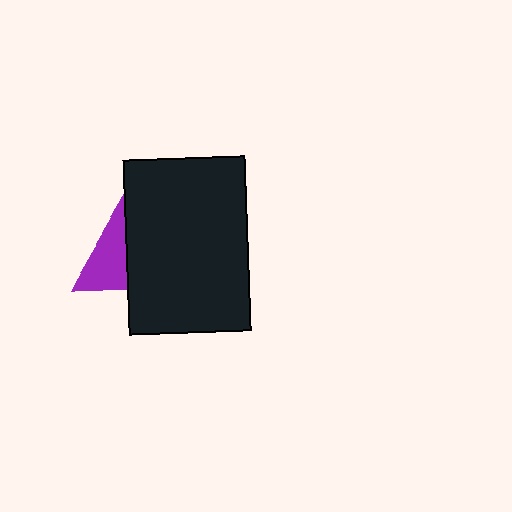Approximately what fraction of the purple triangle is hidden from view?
Roughly 59% of the purple triangle is hidden behind the black rectangle.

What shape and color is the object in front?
The object in front is a black rectangle.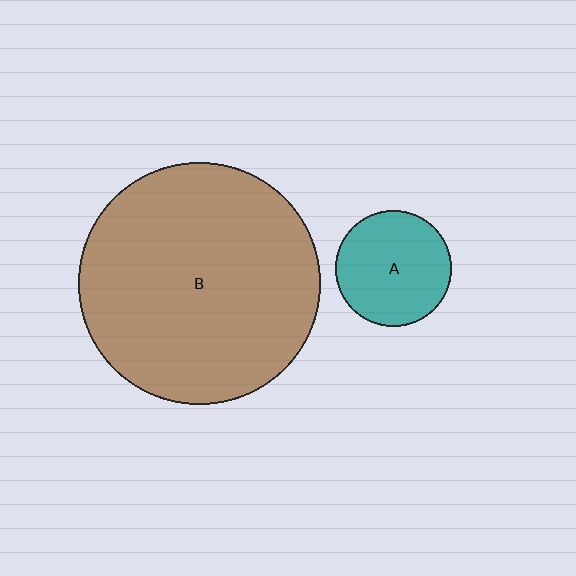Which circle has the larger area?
Circle B (brown).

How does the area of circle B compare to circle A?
Approximately 4.4 times.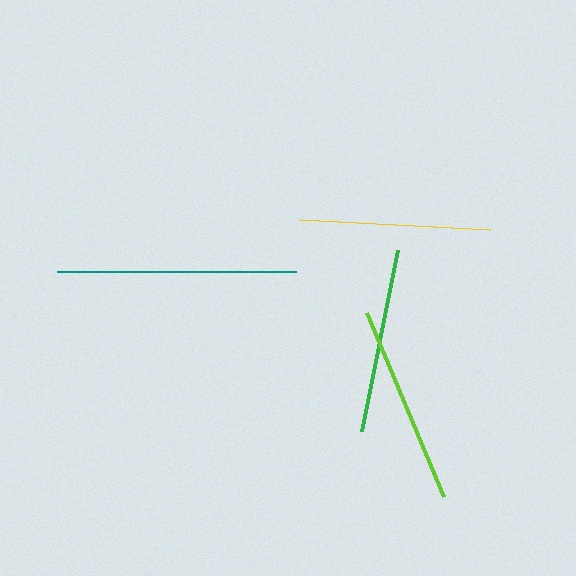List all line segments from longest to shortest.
From longest to shortest: teal, lime, yellow, green.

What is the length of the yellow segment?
The yellow segment is approximately 190 pixels long.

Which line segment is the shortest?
The green line is the shortest at approximately 185 pixels.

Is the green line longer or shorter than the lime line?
The lime line is longer than the green line.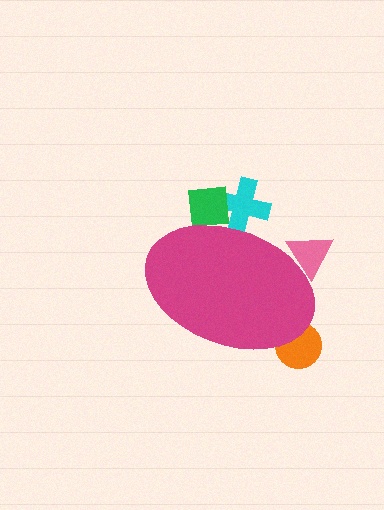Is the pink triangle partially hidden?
Yes, the pink triangle is partially hidden behind the magenta ellipse.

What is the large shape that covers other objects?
A magenta ellipse.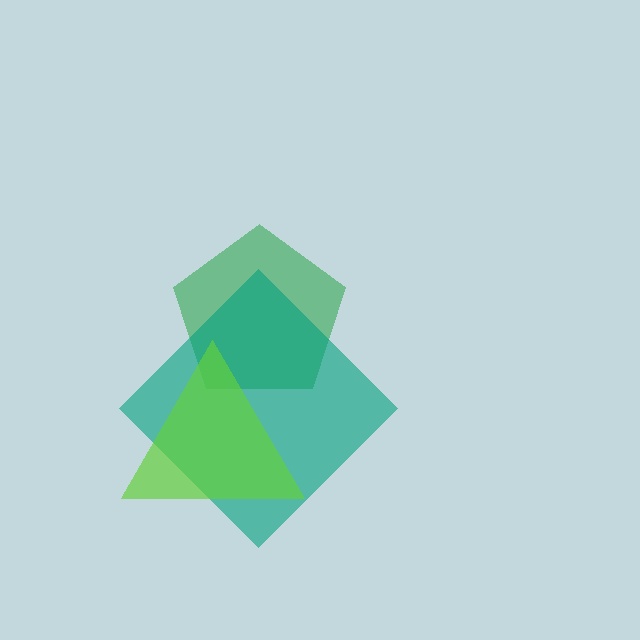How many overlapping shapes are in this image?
There are 3 overlapping shapes in the image.